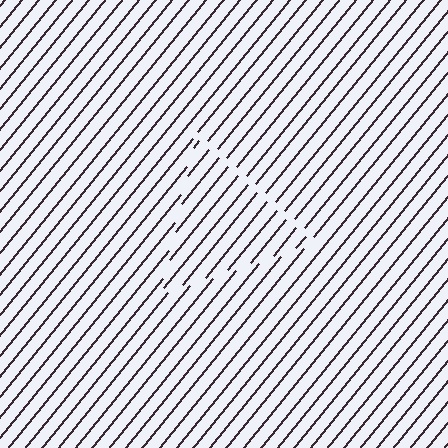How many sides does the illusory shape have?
3 sides — the line-ends trace a triangle.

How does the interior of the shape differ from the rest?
The interior of the shape contains the same grating, shifted by half a period — the contour is defined by the phase discontinuity where line-ends from the inner and outer gratings abut.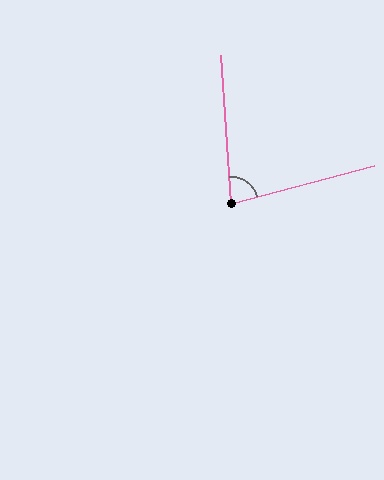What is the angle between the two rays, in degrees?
Approximately 79 degrees.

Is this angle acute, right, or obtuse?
It is acute.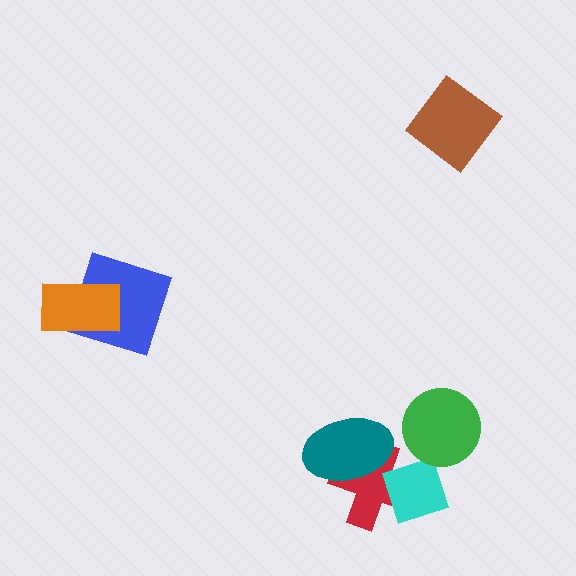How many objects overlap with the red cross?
2 objects overlap with the red cross.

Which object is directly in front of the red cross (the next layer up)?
The cyan diamond is directly in front of the red cross.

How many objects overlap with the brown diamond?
0 objects overlap with the brown diamond.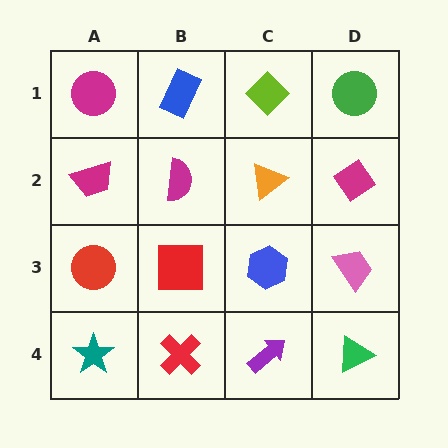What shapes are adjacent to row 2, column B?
A blue rectangle (row 1, column B), a red square (row 3, column B), a magenta trapezoid (row 2, column A), an orange triangle (row 2, column C).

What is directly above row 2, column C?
A lime diamond.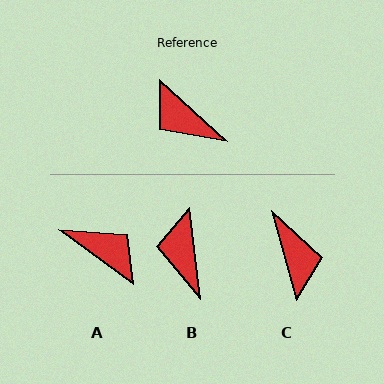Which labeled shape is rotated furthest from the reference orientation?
A, about 174 degrees away.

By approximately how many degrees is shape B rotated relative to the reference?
Approximately 41 degrees clockwise.